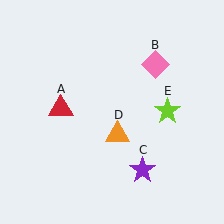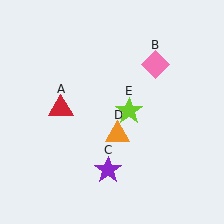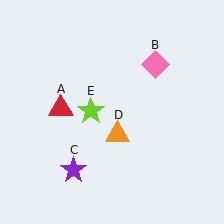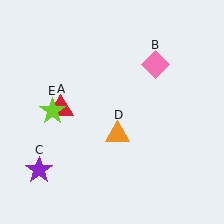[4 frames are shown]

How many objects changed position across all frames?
2 objects changed position: purple star (object C), lime star (object E).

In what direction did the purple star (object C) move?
The purple star (object C) moved left.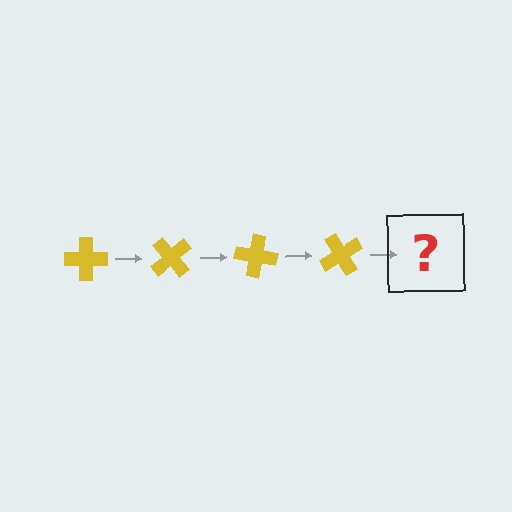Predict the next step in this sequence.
The next step is a yellow cross rotated 200 degrees.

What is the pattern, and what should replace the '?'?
The pattern is that the cross rotates 50 degrees each step. The '?' should be a yellow cross rotated 200 degrees.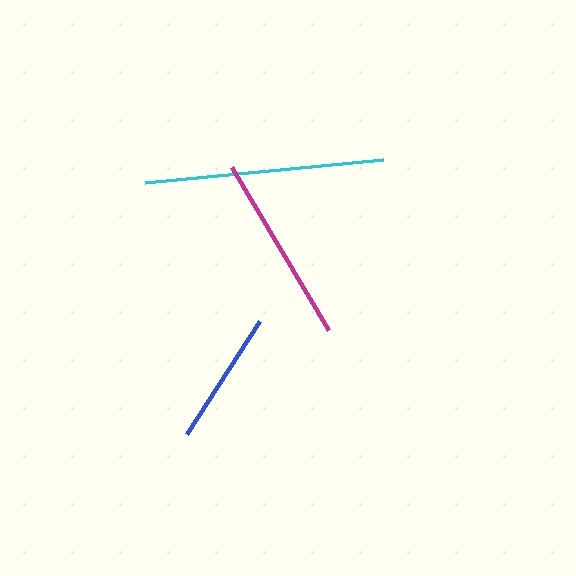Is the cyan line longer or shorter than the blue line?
The cyan line is longer than the blue line.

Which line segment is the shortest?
The blue line is the shortest at approximately 135 pixels.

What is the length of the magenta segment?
The magenta segment is approximately 191 pixels long.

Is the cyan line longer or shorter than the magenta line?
The cyan line is longer than the magenta line.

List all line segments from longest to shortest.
From longest to shortest: cyan, magenta, blue.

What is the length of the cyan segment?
The cyan segment is approximately 239 pixels long.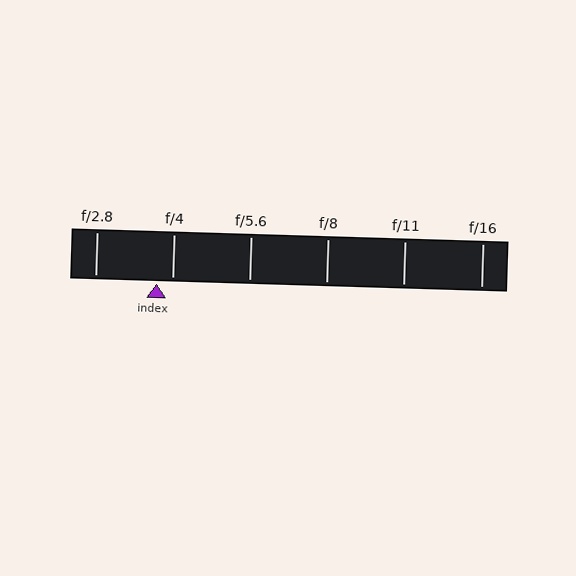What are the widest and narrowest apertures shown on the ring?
The widest aperture shown is f/2.8 and the narrowest is f/16.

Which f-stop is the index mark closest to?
The index mark is closest to f/4.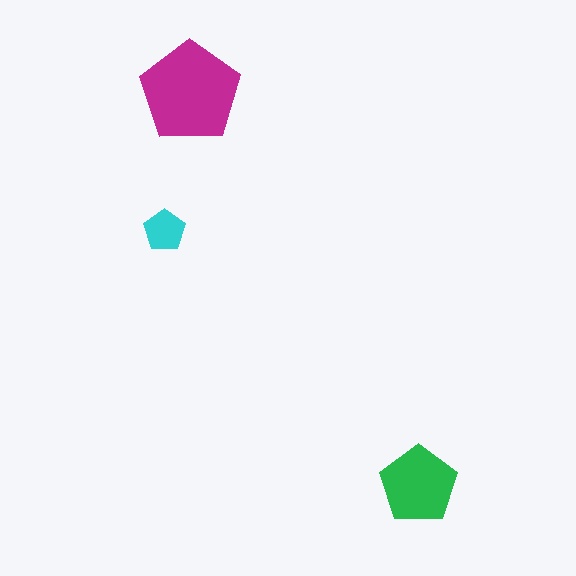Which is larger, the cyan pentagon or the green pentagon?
The green one.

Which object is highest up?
The magenta pentagon is topmost.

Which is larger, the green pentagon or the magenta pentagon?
The magenta one.